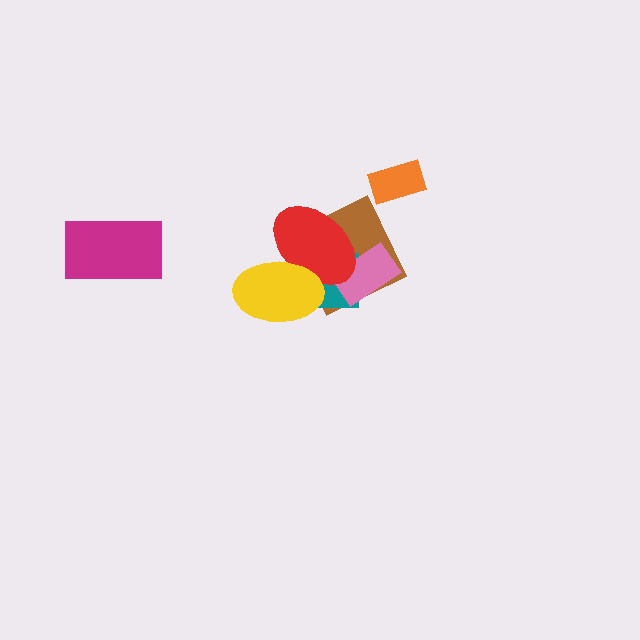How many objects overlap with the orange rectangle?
0 objects overlap with the orange rectangle.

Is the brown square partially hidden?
Yes, it is partially covered by another shape.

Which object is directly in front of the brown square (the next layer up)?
The teal square is directly in front of the brown square.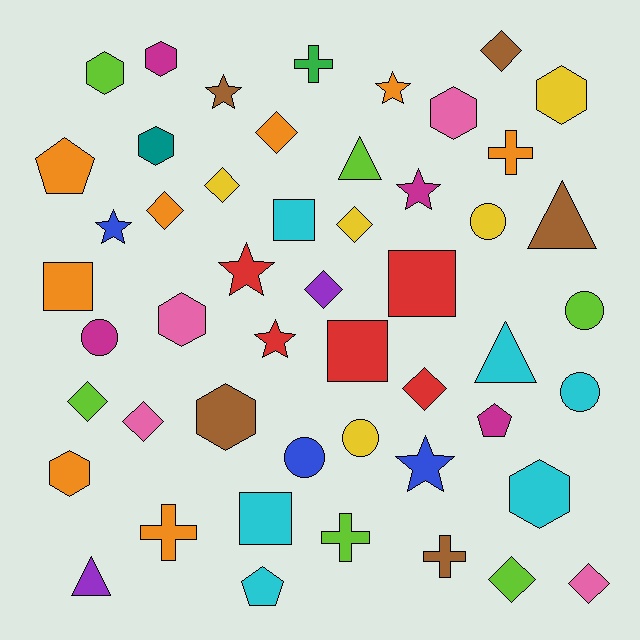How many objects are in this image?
There are 50 objects.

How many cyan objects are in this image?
There are 6 cyan objects.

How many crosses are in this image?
There are 5 crosses.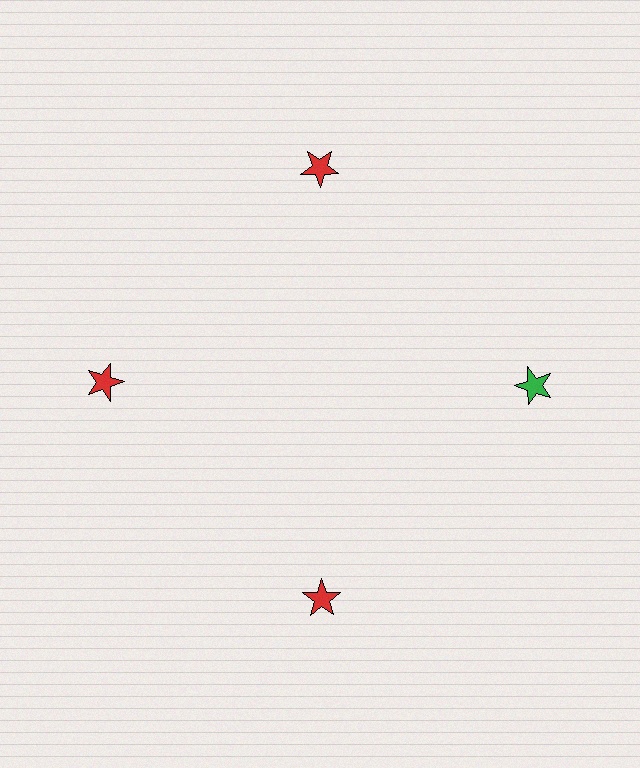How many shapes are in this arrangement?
There are 4 shapes arranged in a ring pattern.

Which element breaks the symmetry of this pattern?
The green star at roughly the 3 o'clock position breaks the symmetry. All other shapes are red stars.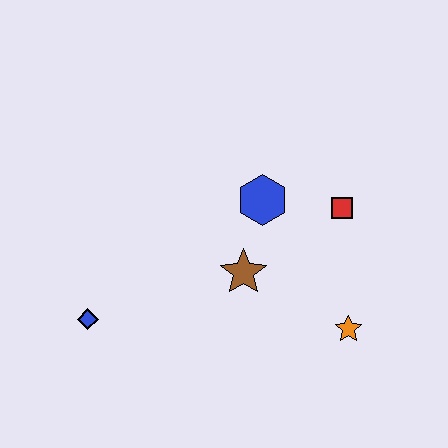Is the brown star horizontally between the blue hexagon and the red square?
No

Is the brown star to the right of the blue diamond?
Yes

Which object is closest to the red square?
The blue hexagon is closest to the red square.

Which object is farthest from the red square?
The blue diamond is farthest from the red square.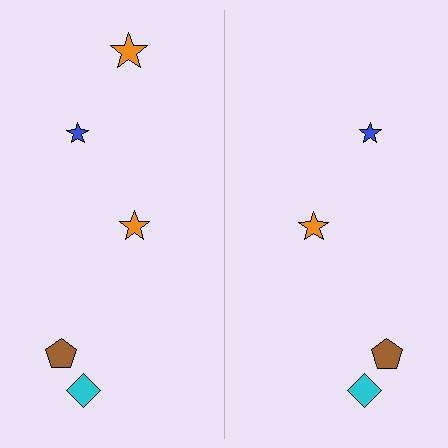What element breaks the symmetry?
A orange star is missing from the right side.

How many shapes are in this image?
There are 9 shapes in this image.